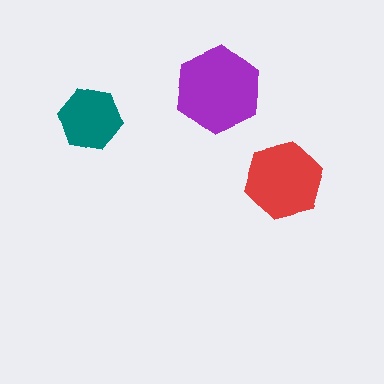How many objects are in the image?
There are 3 objects in the image.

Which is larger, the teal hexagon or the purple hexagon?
The purple one.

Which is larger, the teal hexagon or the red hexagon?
The red one.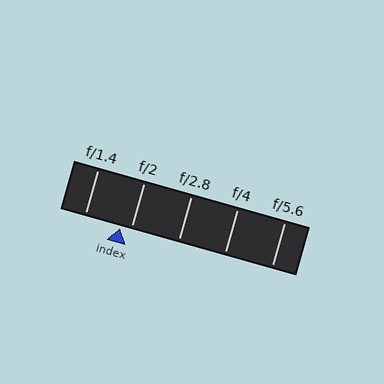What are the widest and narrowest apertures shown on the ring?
The widest aperture shown is f/1.4 and the narrowest is f/5.6.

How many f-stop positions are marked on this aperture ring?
There are 5 f-stop positions marked.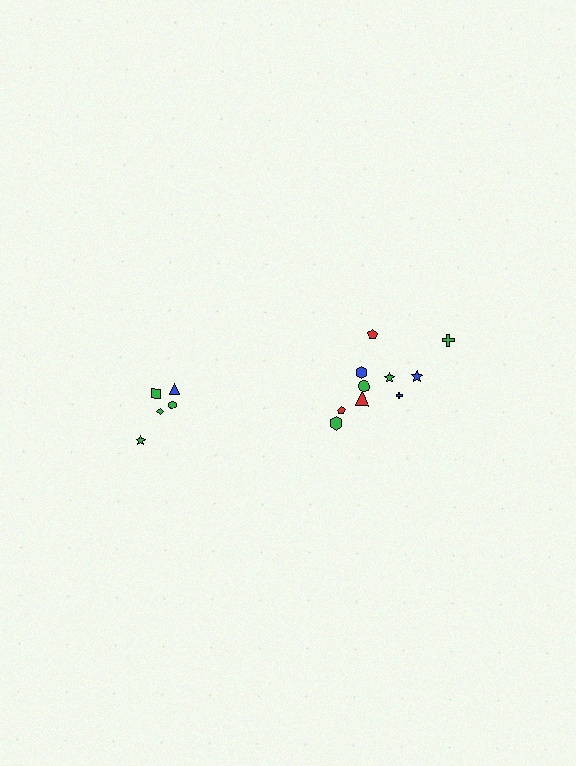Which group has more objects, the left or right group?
The right group.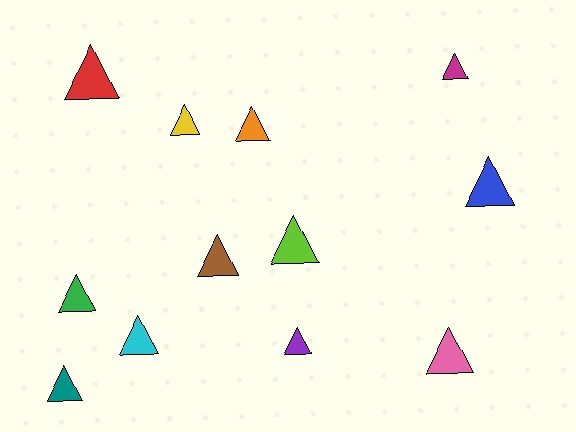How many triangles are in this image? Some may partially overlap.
There are 12 triangles.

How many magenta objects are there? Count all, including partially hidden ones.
There is 1 magenta object.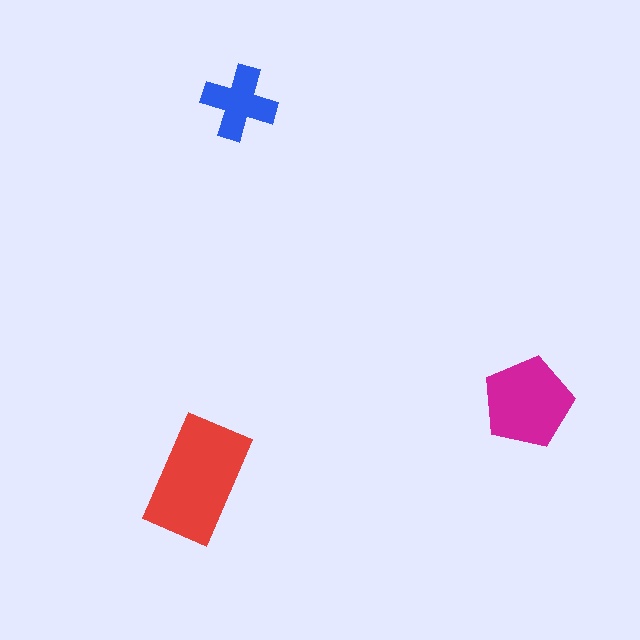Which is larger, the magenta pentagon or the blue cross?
The magenta pentagon.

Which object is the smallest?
The blue cross.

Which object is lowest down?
The red rectangle is bottommost.